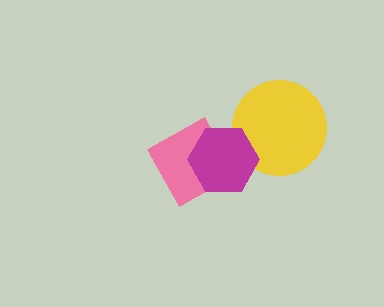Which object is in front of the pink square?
The magenta hexagon is in front of the pink square.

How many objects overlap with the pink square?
1 object overlaps with the pink square.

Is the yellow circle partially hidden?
Yes, it is partially covered by another shape.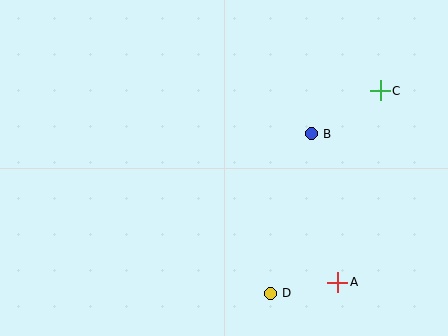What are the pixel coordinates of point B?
Point B is at (311, 134).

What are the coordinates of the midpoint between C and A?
The midpoint between C and A is at (359, 186).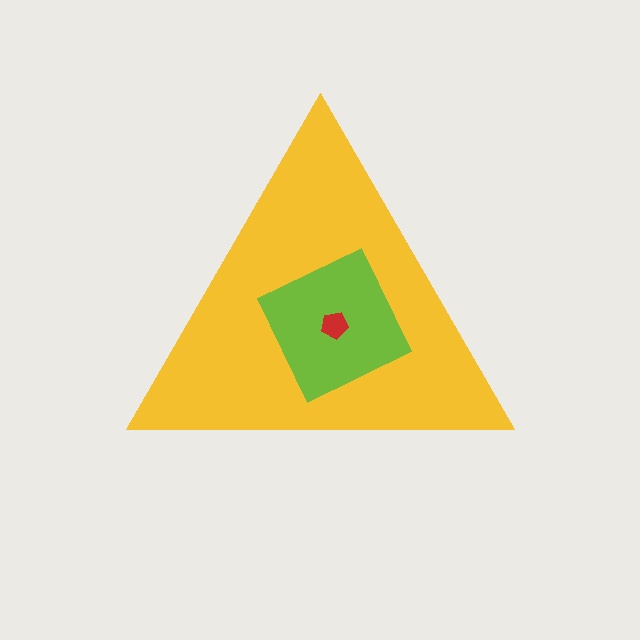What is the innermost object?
The red pentagon.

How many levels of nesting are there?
3.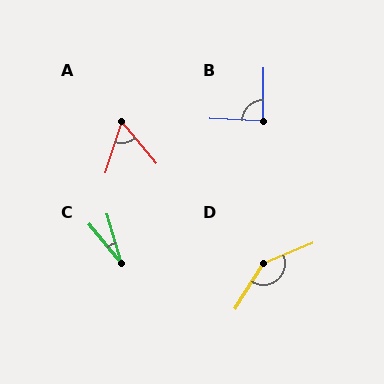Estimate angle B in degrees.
Approximately 88 degrees.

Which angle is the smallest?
C, at approximately 23 degrees.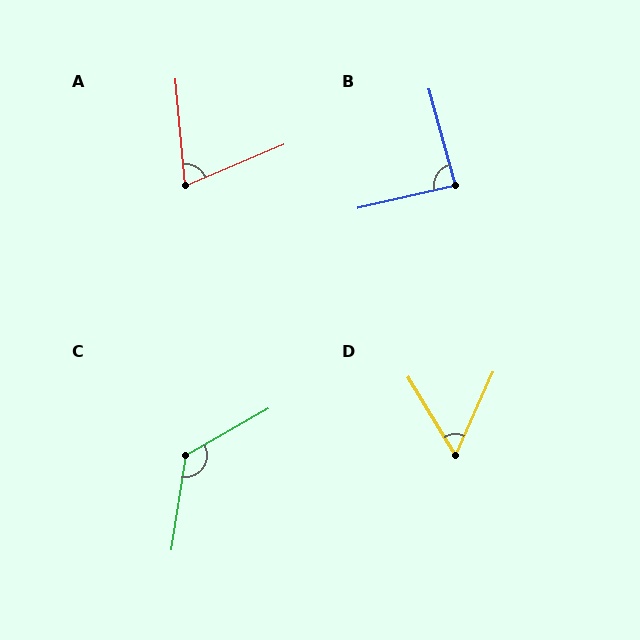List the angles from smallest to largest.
D (56°), A (72°), B (88°), C (129°).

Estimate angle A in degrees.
Approximately 72 degrees.